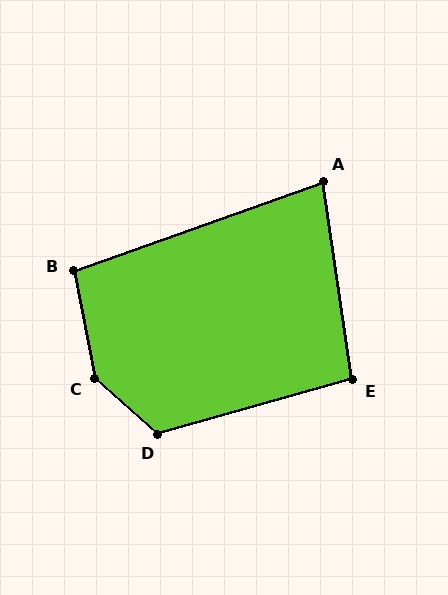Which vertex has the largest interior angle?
C, at approximately 143 degrees.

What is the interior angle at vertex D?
Approximately 122 degrees (obtuse).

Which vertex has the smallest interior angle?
A, at approximately 79 degrees.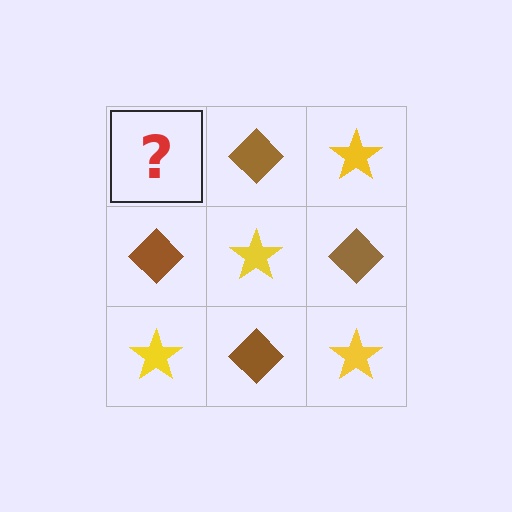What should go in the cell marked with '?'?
The missing cell should contain a yellow star.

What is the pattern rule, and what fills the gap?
The rule is that it alternates yellow star and brown diamond in a checkerboard pattern. The gap should be filled with a yellow star.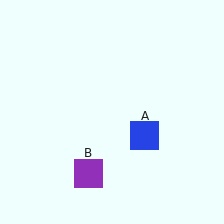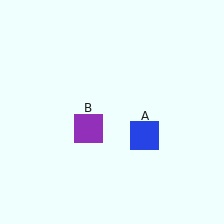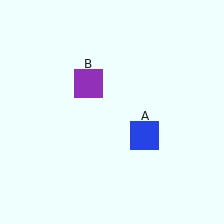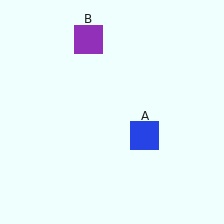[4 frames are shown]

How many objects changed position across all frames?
1 object changed position: purple square (object B).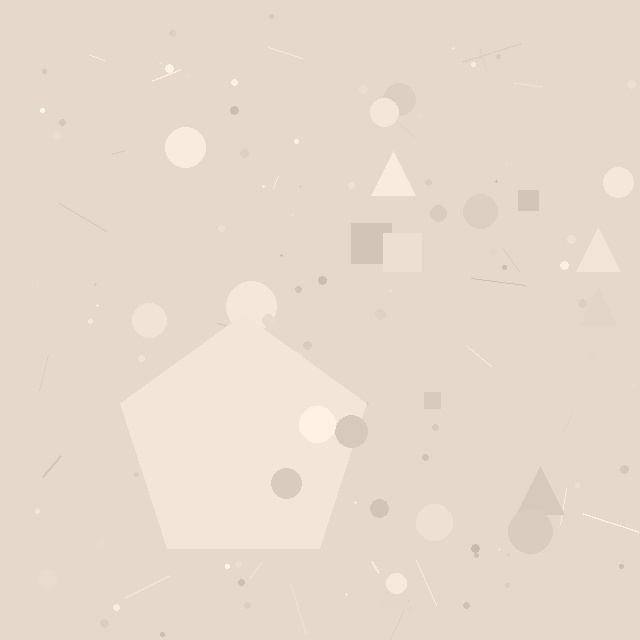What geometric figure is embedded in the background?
A pentagon is embedded in the background.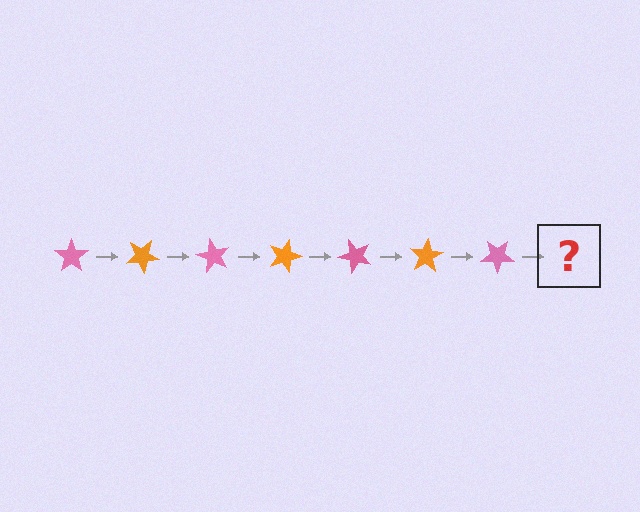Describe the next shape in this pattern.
It should be an orange star, rotated 210 degrees from the start.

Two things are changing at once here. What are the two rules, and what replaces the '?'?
The two rules are that it rotates 30 degrees each step and the color cycles through pink and orange. The '?' should be an orange star, rotated 210 degrees from the start.